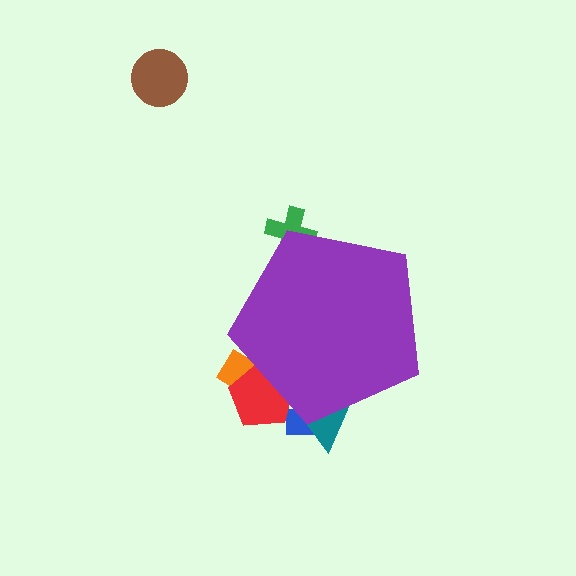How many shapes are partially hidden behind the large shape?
5 shapes are partially hidden.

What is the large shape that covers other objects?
A purple pentagon.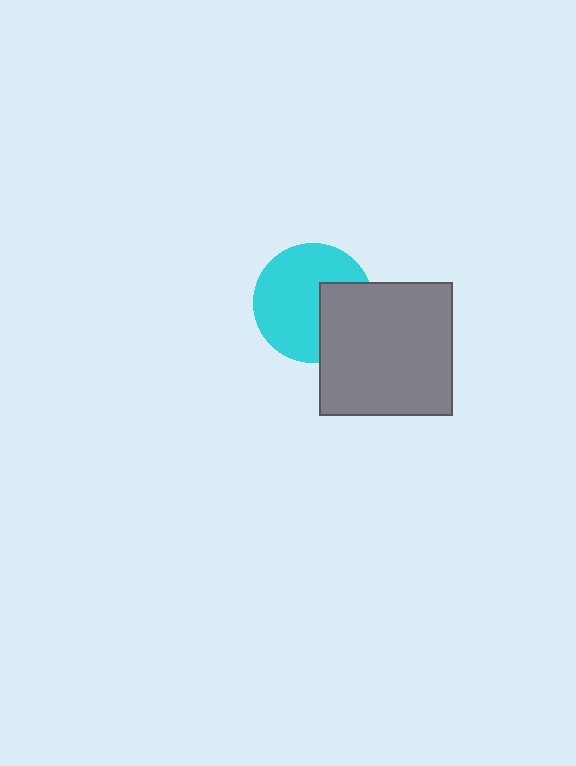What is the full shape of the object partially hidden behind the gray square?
The partially hidden object is a cyan circle.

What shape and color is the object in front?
The object in front is a gray square.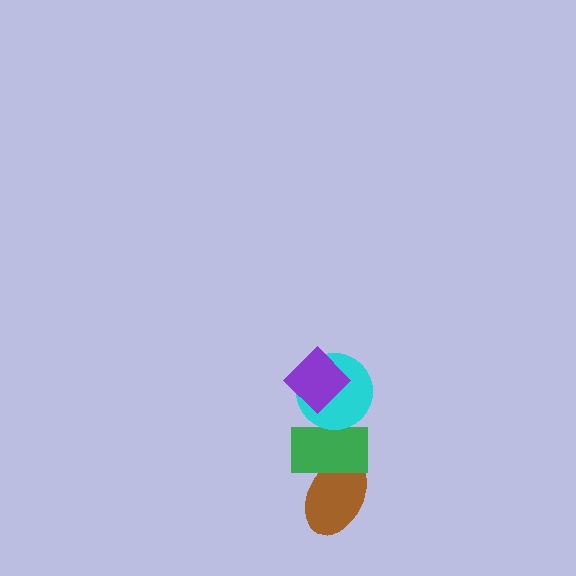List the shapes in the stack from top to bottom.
From top to bottom: the purple diamond, the cyan circle, the green rectangle, the brown ellipse.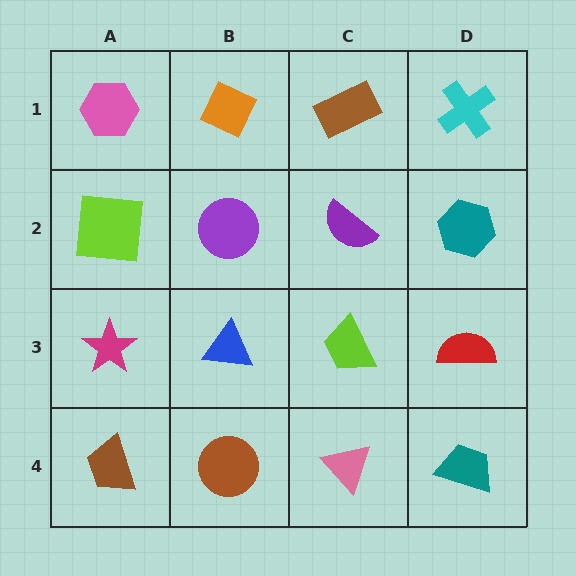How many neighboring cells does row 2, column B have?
4.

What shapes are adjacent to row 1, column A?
A lime square (row 2, column A), an orange diamond (row 1, column B).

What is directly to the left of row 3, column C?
A blue triangle.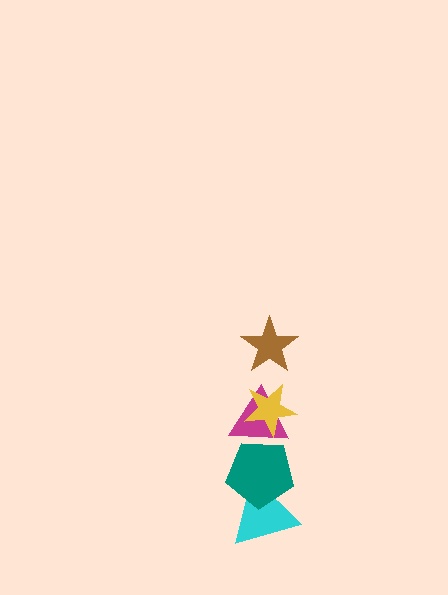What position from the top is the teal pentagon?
The teal pentagon is 4th from the top.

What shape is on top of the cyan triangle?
The teal pentagon is on top of the cyan triangle.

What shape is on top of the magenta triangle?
The yellow star is on top of the magenta triangle.